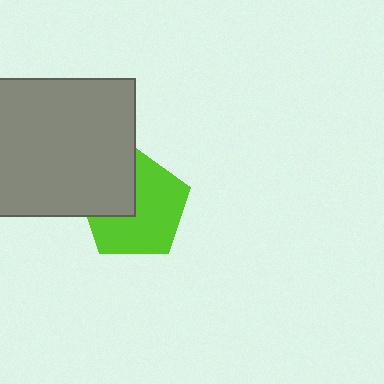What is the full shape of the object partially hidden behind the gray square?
The partially hidden object is a lime pentagon.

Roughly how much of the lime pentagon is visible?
Most of it is visible (roughly 66%).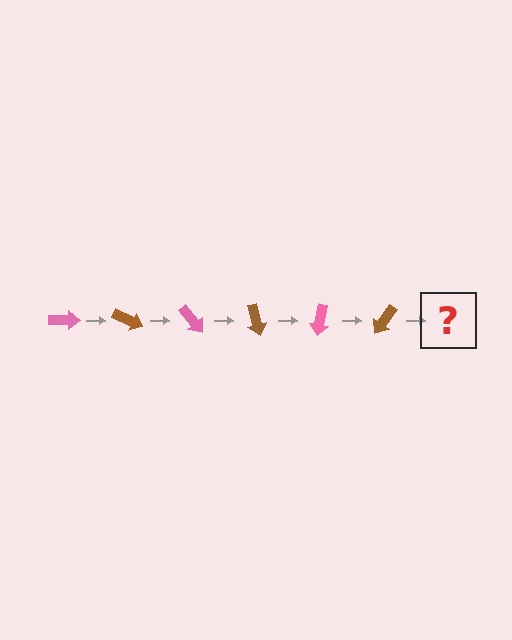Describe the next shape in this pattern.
It should be a pink arrow, rotated 150 degrees from the start.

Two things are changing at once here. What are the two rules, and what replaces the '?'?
The two rules are that it rotates 25 degrees each step and the color cycles through pink and brown. The '?' should be a pink arrow, rotated 150 degrees from the start.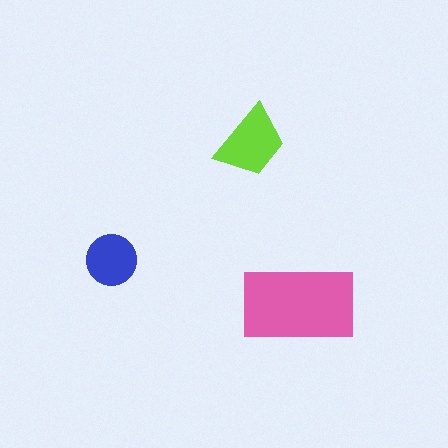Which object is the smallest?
The blue circle.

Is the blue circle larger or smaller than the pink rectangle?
Smaller.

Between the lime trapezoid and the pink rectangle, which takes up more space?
The pink rectangle.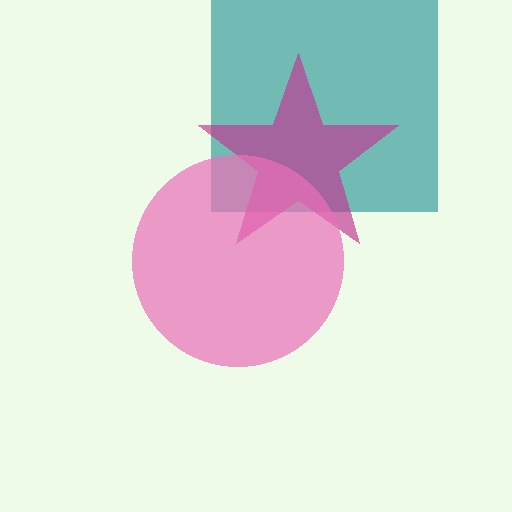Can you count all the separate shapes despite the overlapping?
Yes, there are 3 separate shapes.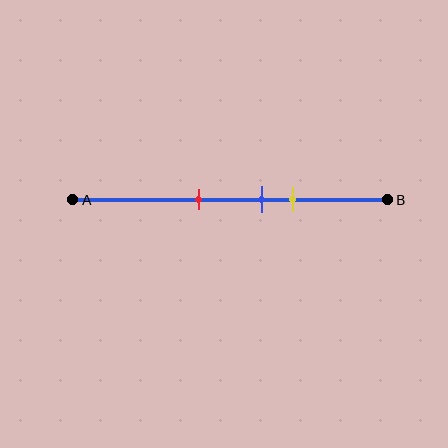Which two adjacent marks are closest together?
The blue and yellow marks are the closest adjacent pair.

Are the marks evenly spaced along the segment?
Yes, the marks are approximately evenly spaced.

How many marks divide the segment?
There are 3 marks dividing the segment.